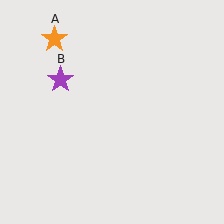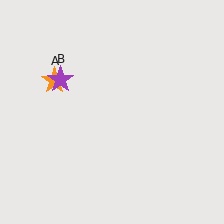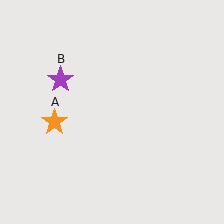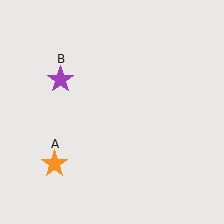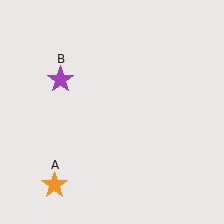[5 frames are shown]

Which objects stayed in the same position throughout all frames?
Purple star (object B) remained stationary.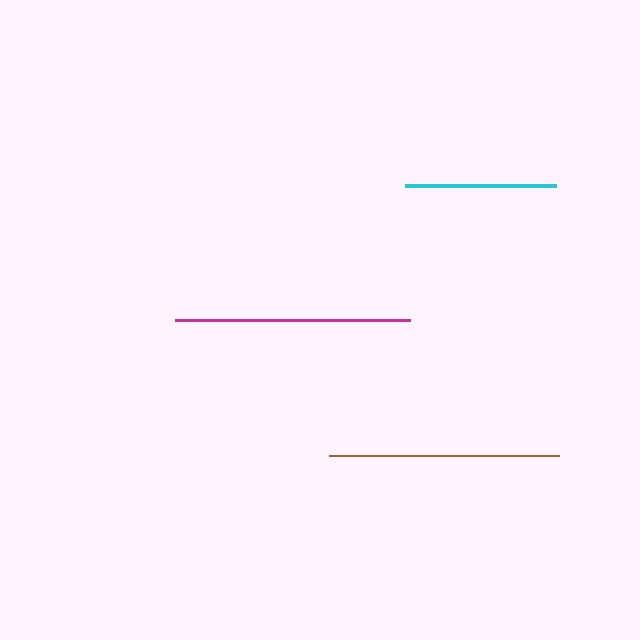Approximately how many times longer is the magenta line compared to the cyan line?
The magenta line is approximately 1.6 times the length of the cyan line.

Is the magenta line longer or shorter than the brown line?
The magenta line is longer than the brown line.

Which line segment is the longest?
The magenta line is the longest at approximately 235 pixels.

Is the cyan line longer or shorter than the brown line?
The brown line is longer than the cyan line.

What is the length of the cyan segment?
The cyan segment is approximately 151 pixels long.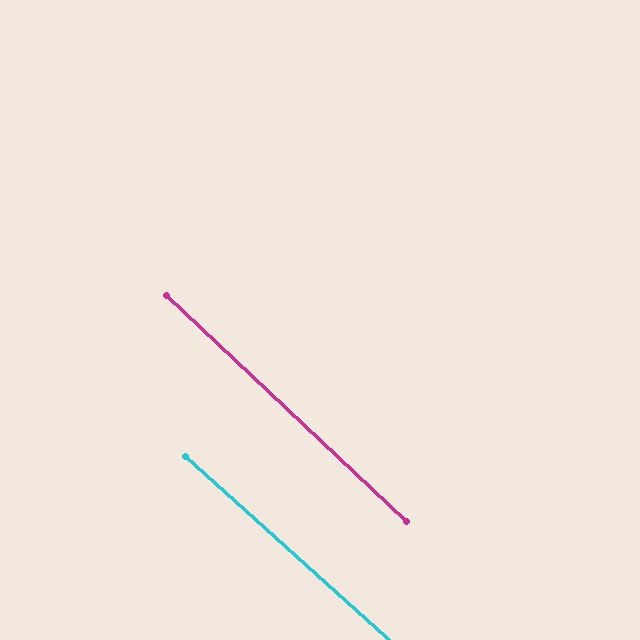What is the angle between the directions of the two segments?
Approximately 1 degree.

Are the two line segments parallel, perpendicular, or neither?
Parallel — their directions differ by only 1.3°.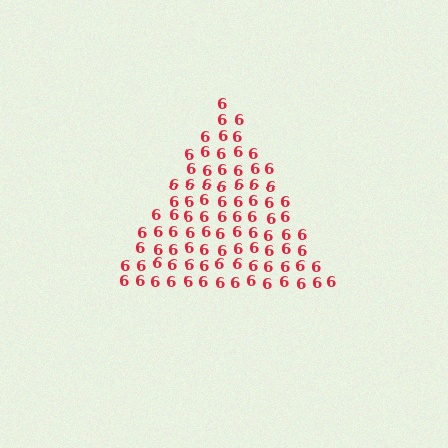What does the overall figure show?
The overall figure shows a triangle.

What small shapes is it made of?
It is made of small digit 6's.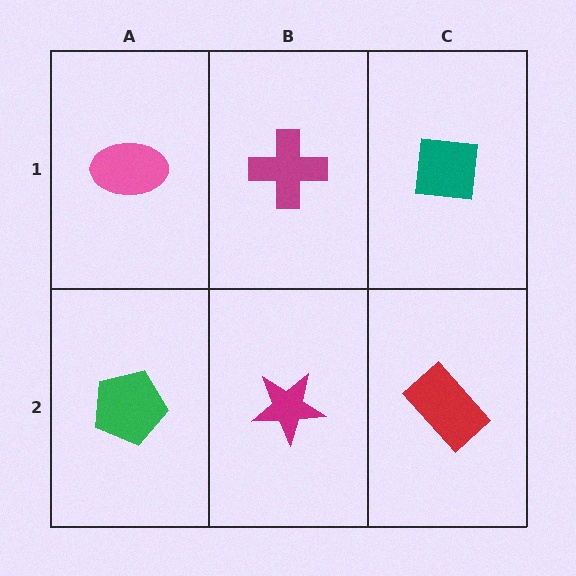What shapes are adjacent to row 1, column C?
A red rectangle (row 2, column C), a magenta cross (row 1, column B).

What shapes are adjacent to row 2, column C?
A teal square (row 1, column C), a magenta star (row 2, column B).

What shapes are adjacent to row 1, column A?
A green pentagon (row 2, column A), a magenta cross (row 1, column B).